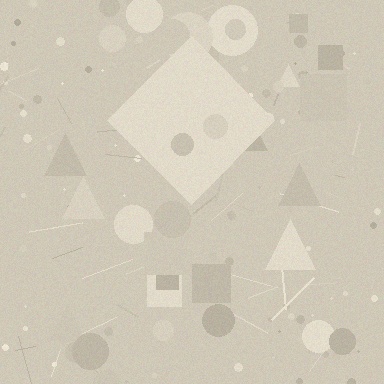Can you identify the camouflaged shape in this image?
The camouflaged shape is a diamond.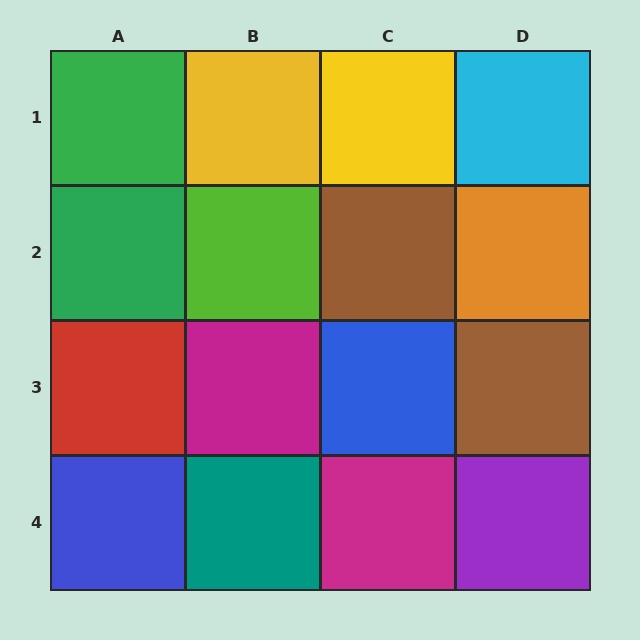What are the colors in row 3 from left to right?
Red, magenta, blue, brown.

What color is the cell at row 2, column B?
Lime.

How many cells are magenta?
2 cells are magenta.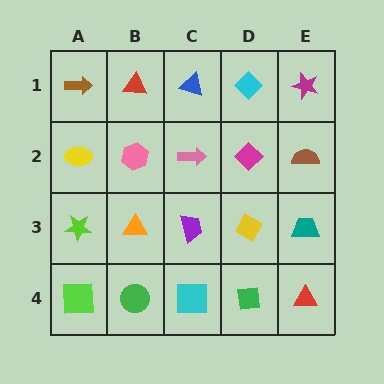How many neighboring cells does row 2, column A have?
3.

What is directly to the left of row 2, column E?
A magenta diamond.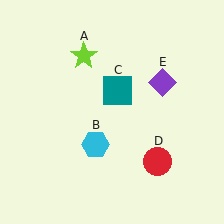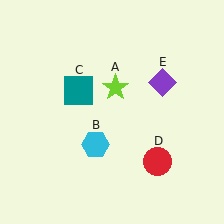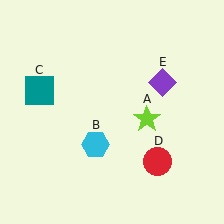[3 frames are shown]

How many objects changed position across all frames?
2 objects changed position: lime star (object A), teal square (object C).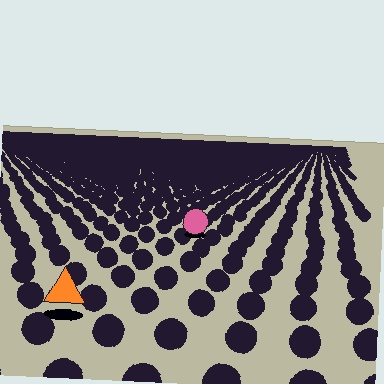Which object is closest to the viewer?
The orange triangle is closest. The texture marks near it are larger and more spread out.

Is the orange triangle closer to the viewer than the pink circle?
Yes. The orange triangle is closer — you can tell from the texture gradient: the ground texture is coarser near it.